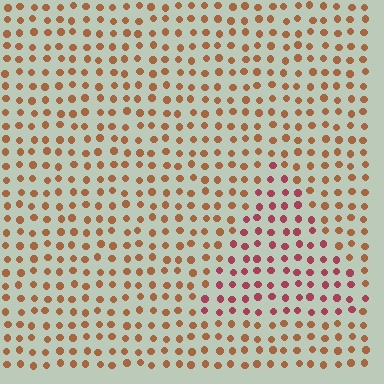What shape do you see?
I see a triangle.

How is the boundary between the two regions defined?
The boundary is defined purely by a slight shift in hue (about 38 degrees). Spacing, size, and orientation are identical on both sides.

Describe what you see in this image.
The image is filled with small brown elements in a uniform arrangement. A triangle-shaped region is visible where the elements are tinted to a slightly different hue, forming a subtle color boundary.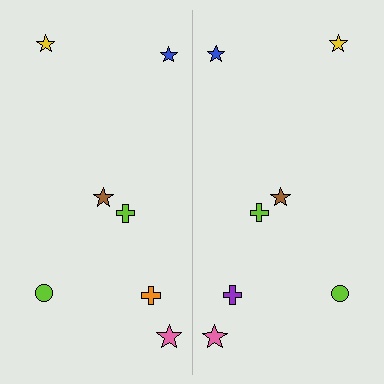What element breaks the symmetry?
The purple cross on the right side breaks the symmetry — its mirror counterpart is orange.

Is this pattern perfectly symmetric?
No, the pattern is not perfectly symmetric. The purple cross on the right side breaks the symmetry — its mirror counterpart is orange.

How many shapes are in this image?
There are 14 shapes in this image.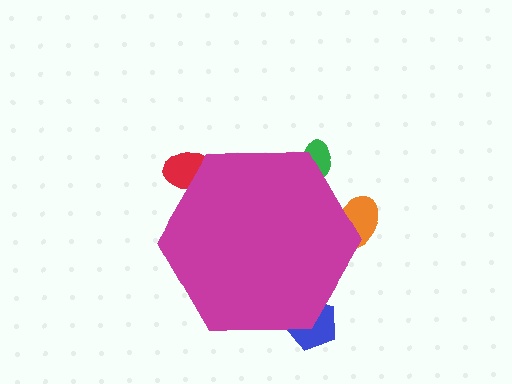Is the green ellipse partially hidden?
Yes, the green ellipse is partially hidden behind the magenta hexagon.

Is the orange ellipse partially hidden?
Yes, the orange ellipse is partially hidden behind the magenta hexagon.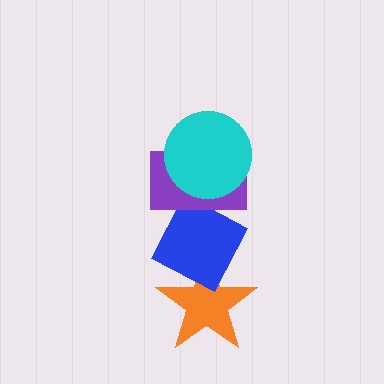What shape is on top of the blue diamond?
The purple rectangle is on top of the blue diamond.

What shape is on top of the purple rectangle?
The cyan circle is on top of the purple rectangle.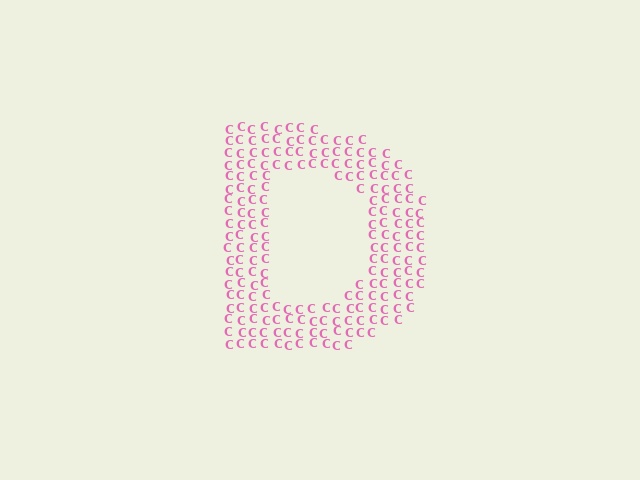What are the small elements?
The small elements are letter C's.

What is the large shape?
The large shape is the letter D.